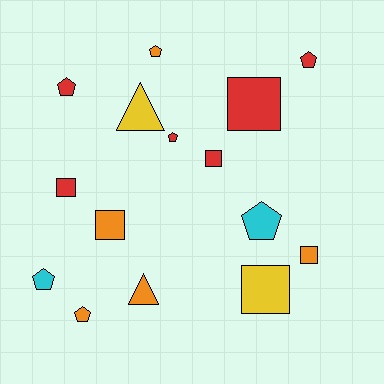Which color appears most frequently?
Red, with 6 objects.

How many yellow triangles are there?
There is 1 yellow triangle.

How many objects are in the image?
There are 15 objects.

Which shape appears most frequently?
Pentagon, with 7 objects.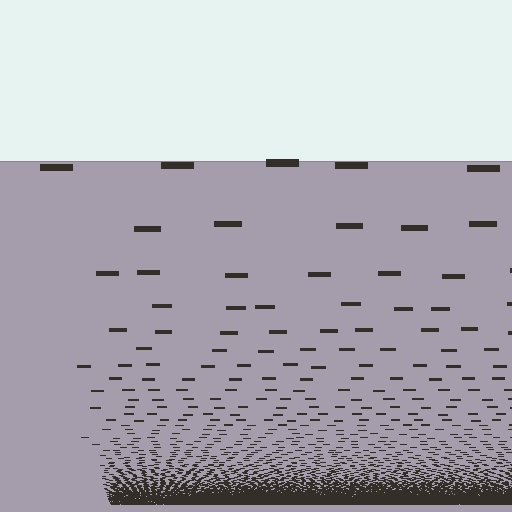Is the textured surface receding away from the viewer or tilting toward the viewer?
The surface appears to tilt toward the viewer. Texture elements get larger and sparser toward the top.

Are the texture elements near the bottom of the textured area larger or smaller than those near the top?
Smaller. The gradient is inverted — elements near the bottom are smaller and denser.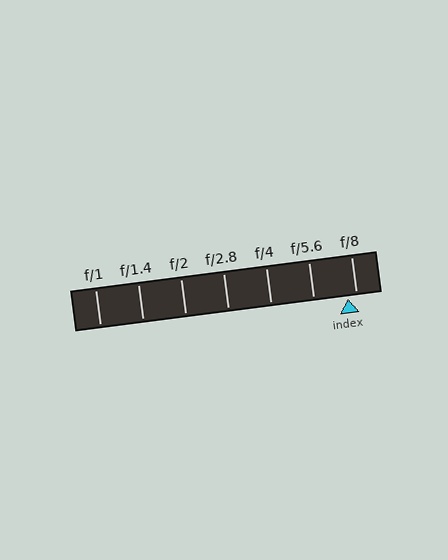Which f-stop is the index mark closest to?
The index mark is closest to f/8.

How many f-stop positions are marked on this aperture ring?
There are 7 f-stop positions marked.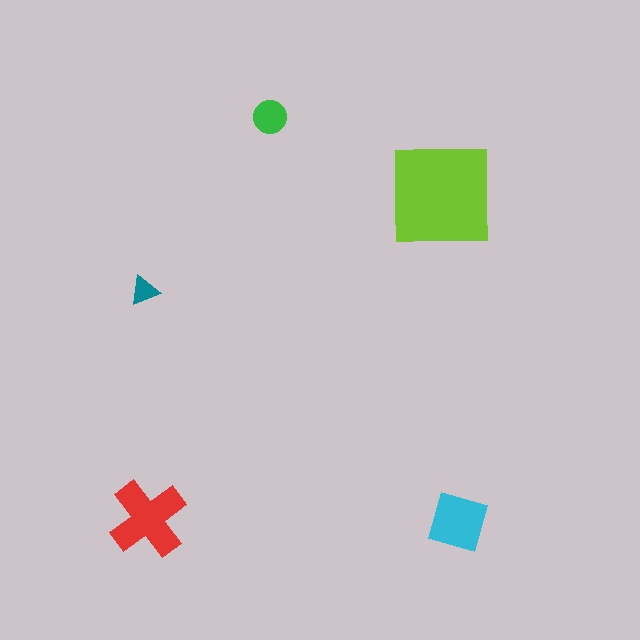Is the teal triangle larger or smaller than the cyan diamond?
Smaller.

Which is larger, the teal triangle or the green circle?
The green circle.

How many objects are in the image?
There are 5 objects in the image.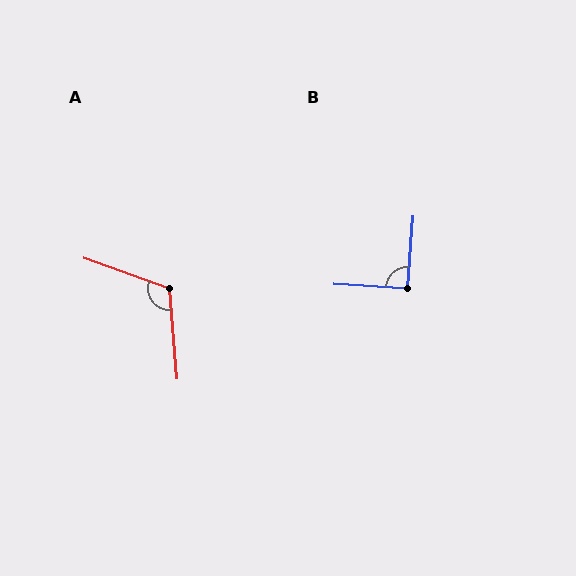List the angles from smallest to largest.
B (91°), A (114°).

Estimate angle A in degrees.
Approximately 114 degrees.